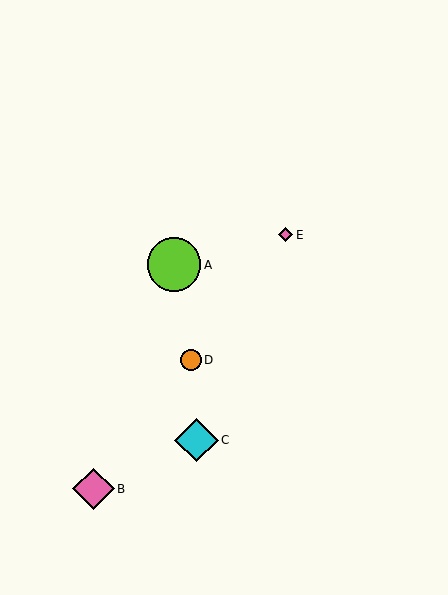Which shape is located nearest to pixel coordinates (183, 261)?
The lime circle (labeled A) at (174, 265) is nearest to that location.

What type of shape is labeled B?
Shape B is a pink diamond.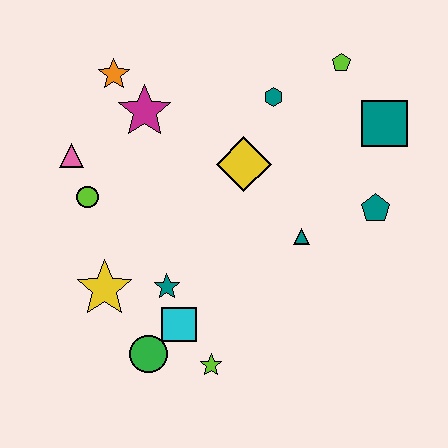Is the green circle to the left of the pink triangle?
No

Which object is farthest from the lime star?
The lime pentagon is farthest from the lime star.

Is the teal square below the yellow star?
No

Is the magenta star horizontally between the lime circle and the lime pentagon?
Yes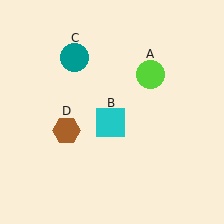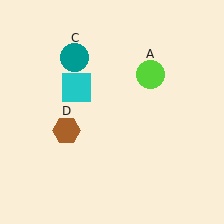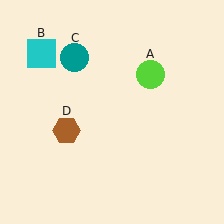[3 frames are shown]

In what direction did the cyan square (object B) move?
The cyan square (object B) moved up and to the left.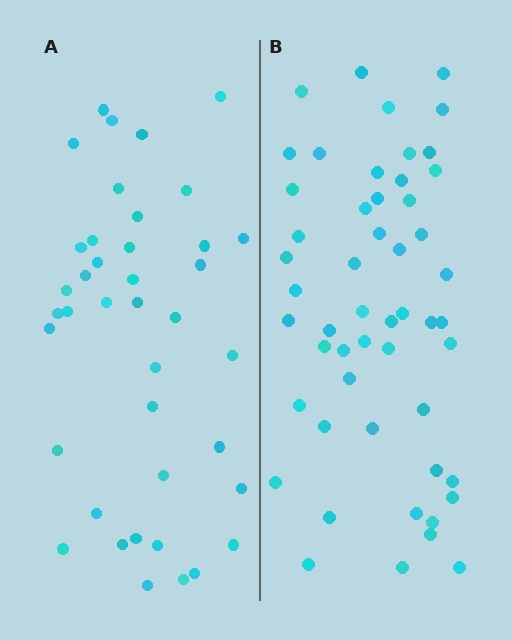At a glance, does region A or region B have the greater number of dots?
Region B (the right region) has more dots.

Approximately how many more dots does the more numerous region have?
Region B has roughly 12 or so more dots than region A.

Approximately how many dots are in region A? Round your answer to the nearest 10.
About 40 dots.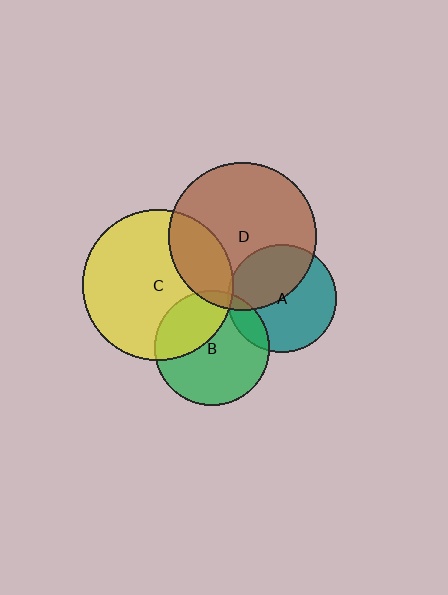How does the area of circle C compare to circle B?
Approximately 1.7 times.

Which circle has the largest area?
Circle C (yellow).